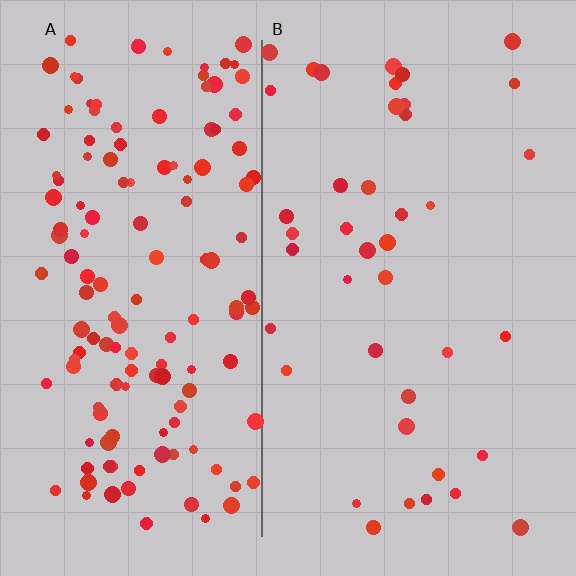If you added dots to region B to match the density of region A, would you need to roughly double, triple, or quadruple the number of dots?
Approximately triple.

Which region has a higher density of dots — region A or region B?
A (the left).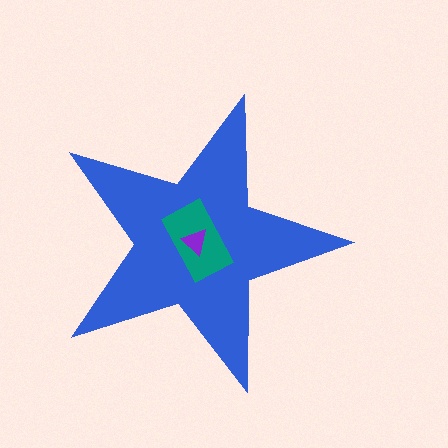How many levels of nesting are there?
3.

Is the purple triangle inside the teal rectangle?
Yes.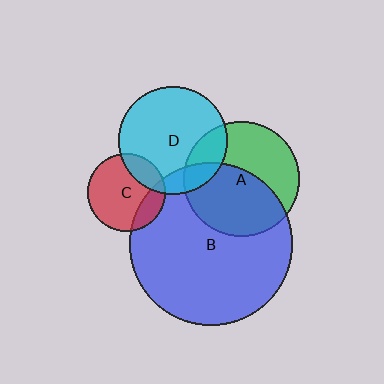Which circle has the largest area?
Circle B (blue).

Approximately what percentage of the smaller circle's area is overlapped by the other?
Approximately 20%.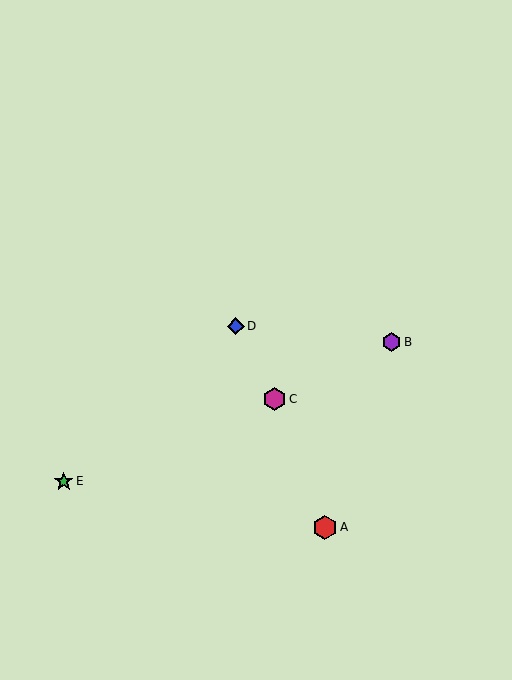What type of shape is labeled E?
Shape E is a green star.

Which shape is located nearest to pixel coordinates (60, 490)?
The green star (labeled E) at (64, 481) is nearest to that location.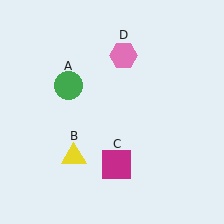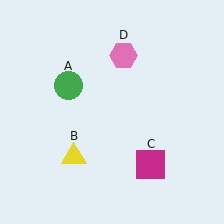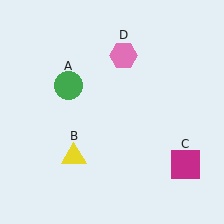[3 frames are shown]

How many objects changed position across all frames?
1 object changed position: magenta square (object C).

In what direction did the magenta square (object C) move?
The magenta square (object C) moved right.